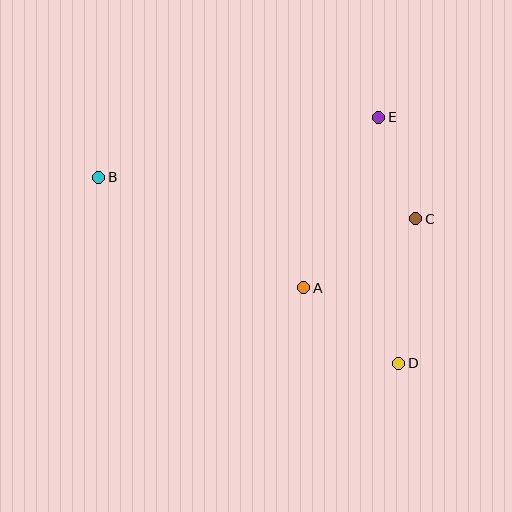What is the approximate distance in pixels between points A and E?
The distance between A and E is approximately 186 pixels.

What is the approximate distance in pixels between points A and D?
The distance between A and D is approximately 121 pixels.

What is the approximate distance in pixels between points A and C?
The distance between A and C is approximately 131 pixels.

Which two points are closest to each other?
Points C and E are closest to each other.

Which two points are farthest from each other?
Points B and D are farthest from each other.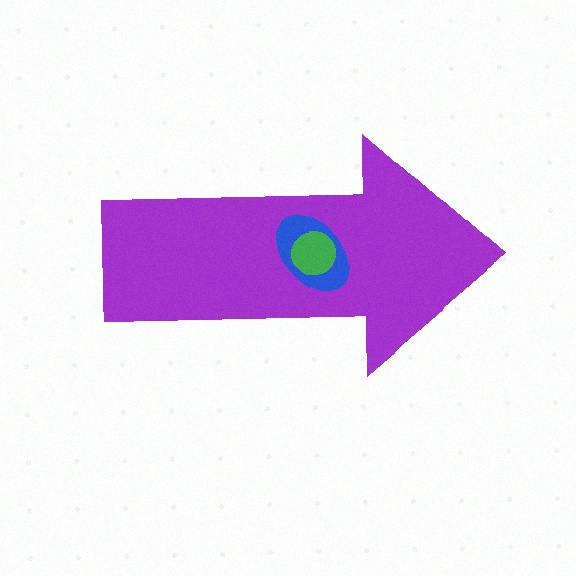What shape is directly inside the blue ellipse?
The green circle.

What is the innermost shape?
The green circle.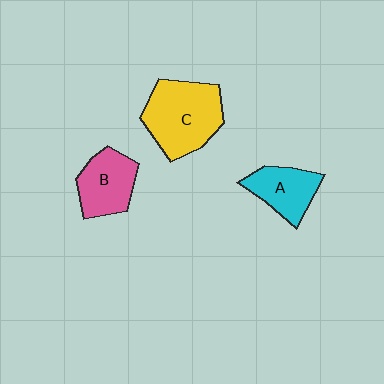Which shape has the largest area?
Shape C (yellow).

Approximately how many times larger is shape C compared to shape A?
Approximately 1.7 times.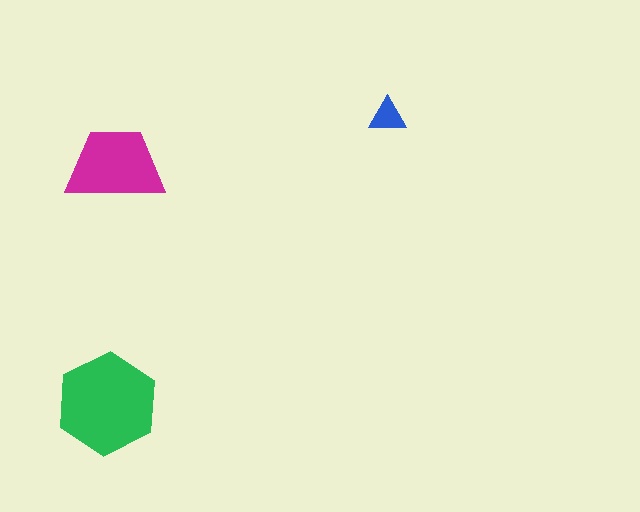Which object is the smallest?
The blue triangle.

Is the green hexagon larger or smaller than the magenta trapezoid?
Larger.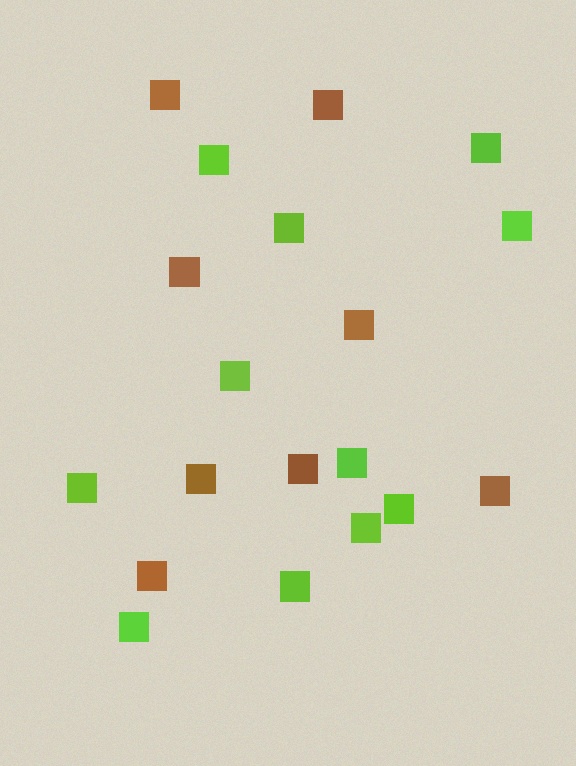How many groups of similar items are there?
There are 2 groups: one group of lime squares (11) and one group of brown squares (8).